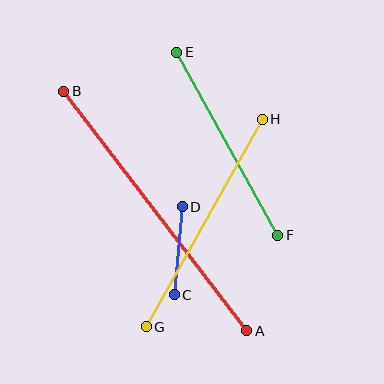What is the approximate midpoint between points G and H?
The midpoint is at approximately (204, 223) pixels.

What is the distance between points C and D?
The distance is approximately 89 pixels.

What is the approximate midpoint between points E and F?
The midpoint is at approximately (227, 144) pixels.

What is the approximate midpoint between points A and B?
The midpoint is at approximately (155, 211) pixels.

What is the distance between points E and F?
The distance is approximately 209 pixels.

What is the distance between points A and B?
The distance is approximately 301 pixels.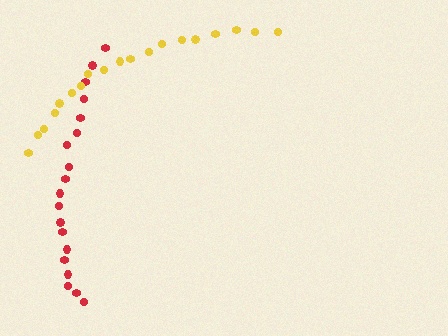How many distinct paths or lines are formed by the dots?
There are 2 distinct paths.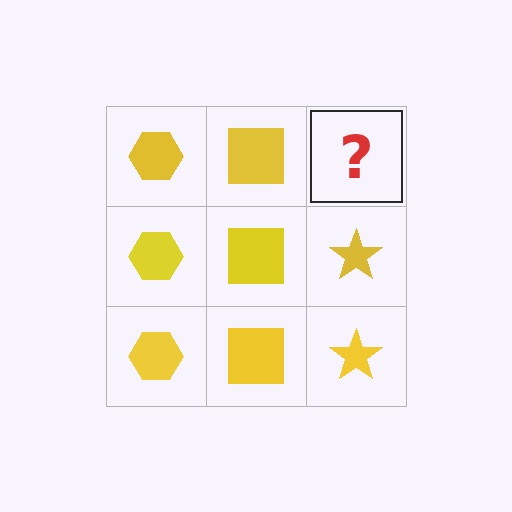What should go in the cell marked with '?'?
The missing cell should contain a yellow star.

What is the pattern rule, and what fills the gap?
The rule is that each column has a consistent shape. The gap should be filled with a yellow star.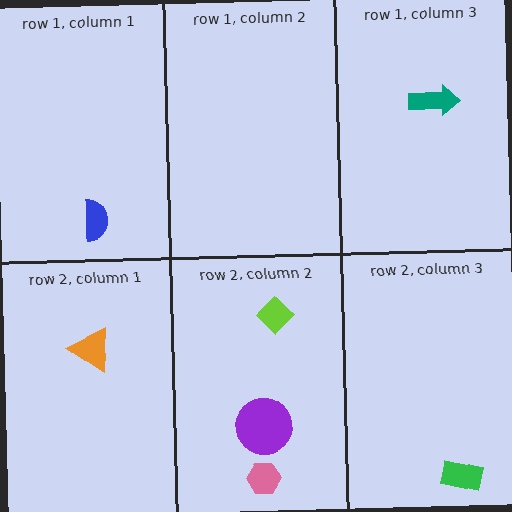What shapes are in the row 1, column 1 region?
The blue semicircle.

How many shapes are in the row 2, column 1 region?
1.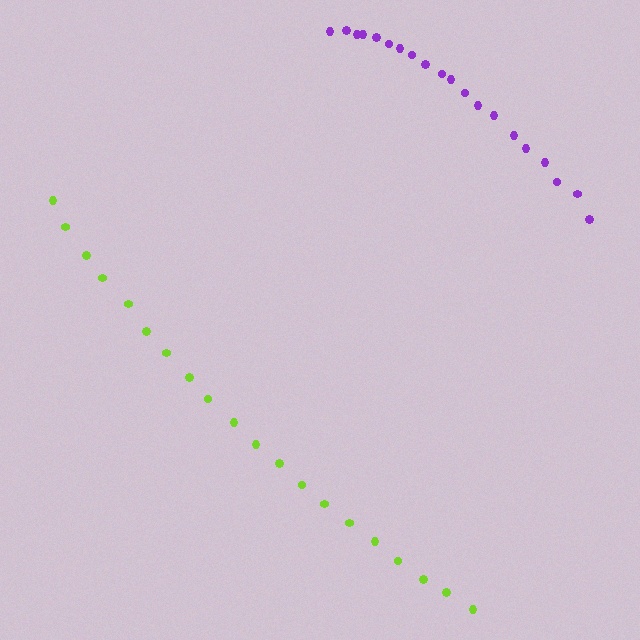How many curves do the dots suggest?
There are 2 distinct paths.